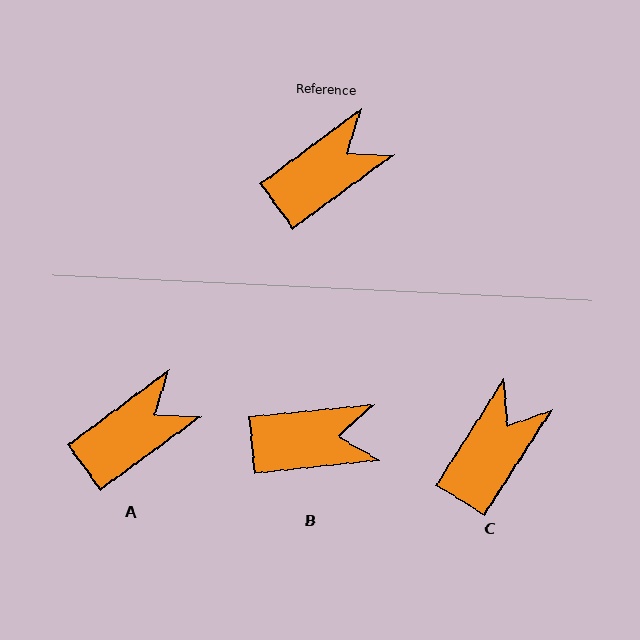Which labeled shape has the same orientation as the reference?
A.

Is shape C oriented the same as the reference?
No, it is off by about 21 degrees.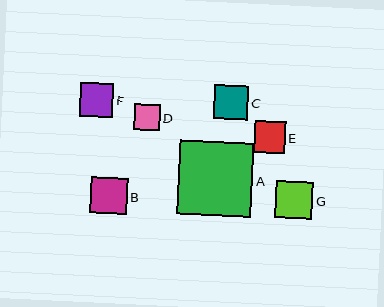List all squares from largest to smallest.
From largest to smallest: A, G, B, C, F, E, D.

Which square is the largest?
Square A is the largest with a size of approximately 74 pixels.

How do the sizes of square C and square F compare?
Square C and square F are approximately the same size.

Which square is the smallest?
Square D is the smallest with a size of approximately 25 pixels.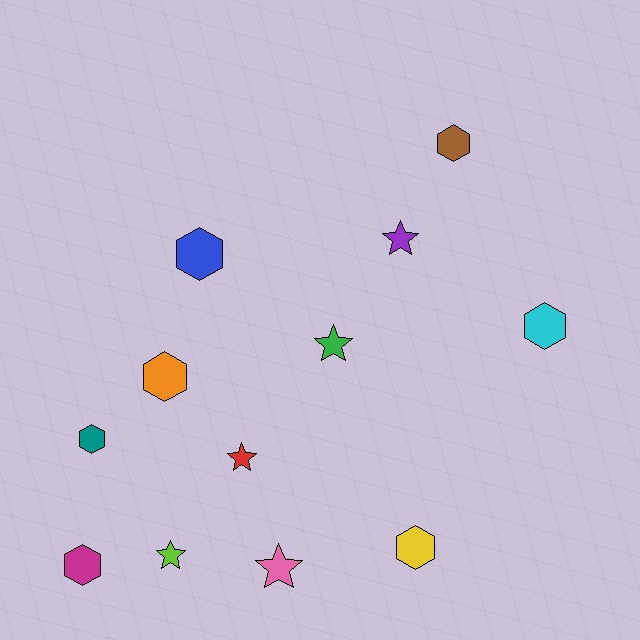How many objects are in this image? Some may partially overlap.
There are 12 objects.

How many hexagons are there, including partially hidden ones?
There are 7 hexagons.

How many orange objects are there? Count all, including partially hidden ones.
There is 1 orange object.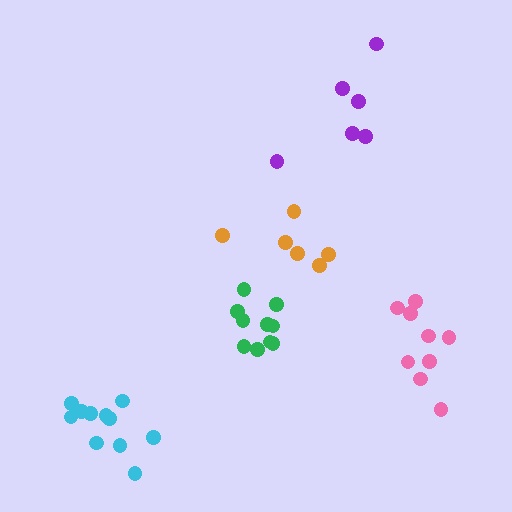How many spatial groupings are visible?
There are 5 spatial groupings.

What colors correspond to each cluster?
The clusters are colored: purple, orange, cyan, green, pink.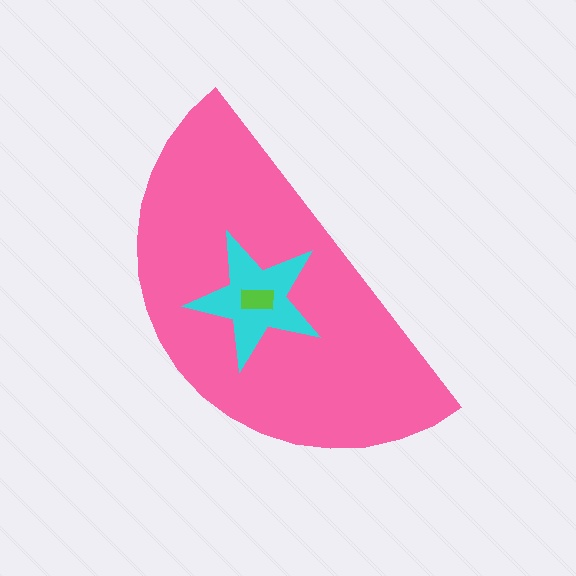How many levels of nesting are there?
3.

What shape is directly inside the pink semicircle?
The cyan star.